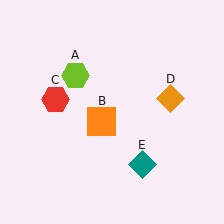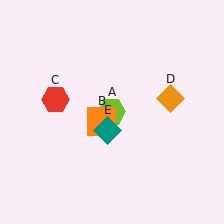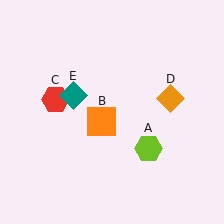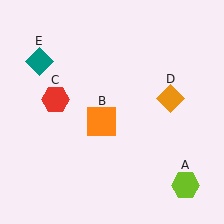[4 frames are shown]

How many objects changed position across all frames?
2 objects changed position: lime hexagon (object A), teal diamond (object E).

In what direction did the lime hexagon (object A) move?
The lime hexagon (object A) moved down and to the right.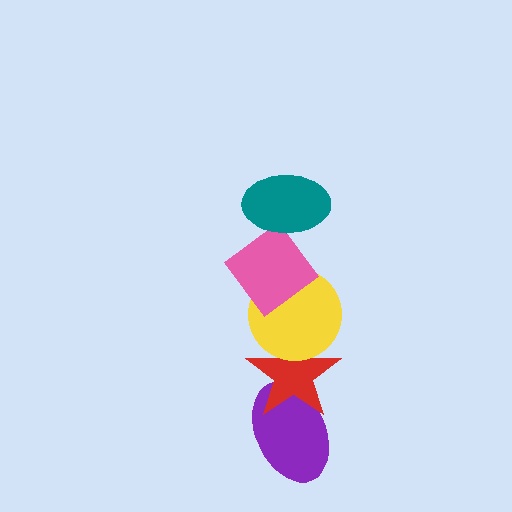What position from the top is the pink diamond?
The pink diamond is 2nd from the top.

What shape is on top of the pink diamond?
The teal ellipse is on top of the pink diamond.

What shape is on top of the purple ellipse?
The red star is on top of the purple ellipse.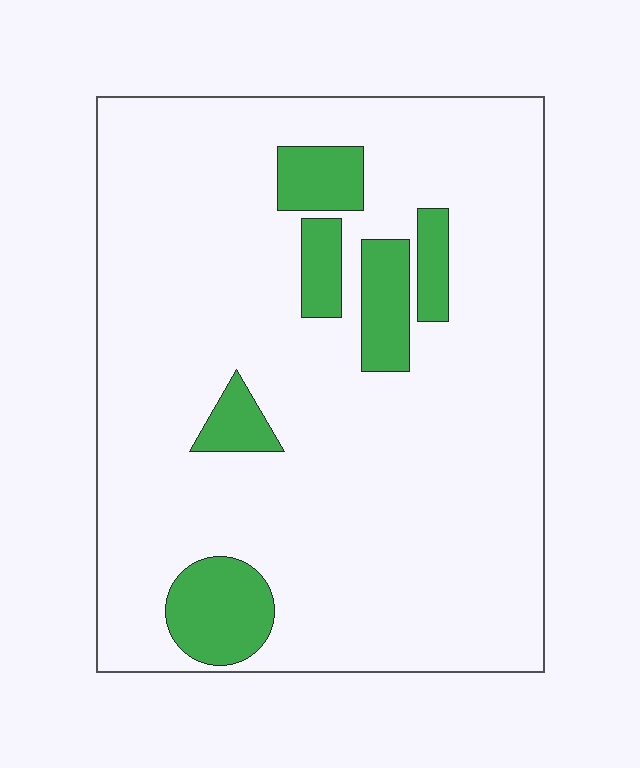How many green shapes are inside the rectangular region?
6.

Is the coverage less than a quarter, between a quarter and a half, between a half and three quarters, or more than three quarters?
Less than a quarter.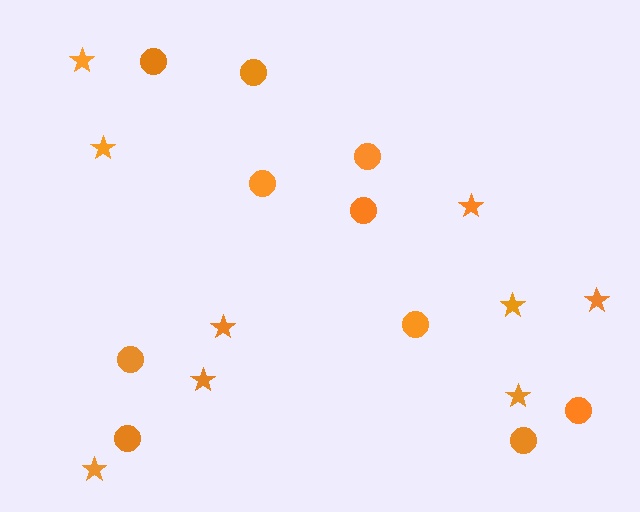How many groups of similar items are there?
There are 2 groups: one group of circles (10) and one group of stars (9).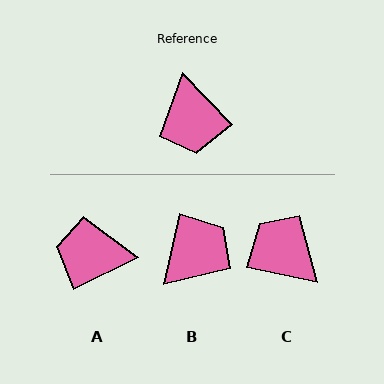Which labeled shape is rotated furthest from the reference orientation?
C, about 145 degrees away.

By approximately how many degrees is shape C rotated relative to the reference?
Approximately 145 degrees clockwise.